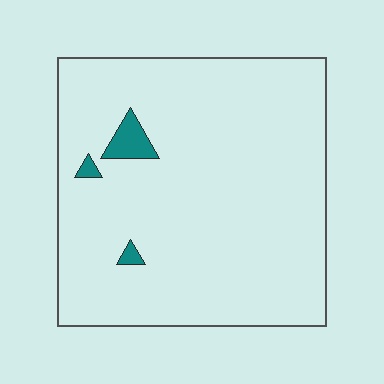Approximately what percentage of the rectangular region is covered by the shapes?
Approximately 5%.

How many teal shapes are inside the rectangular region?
3.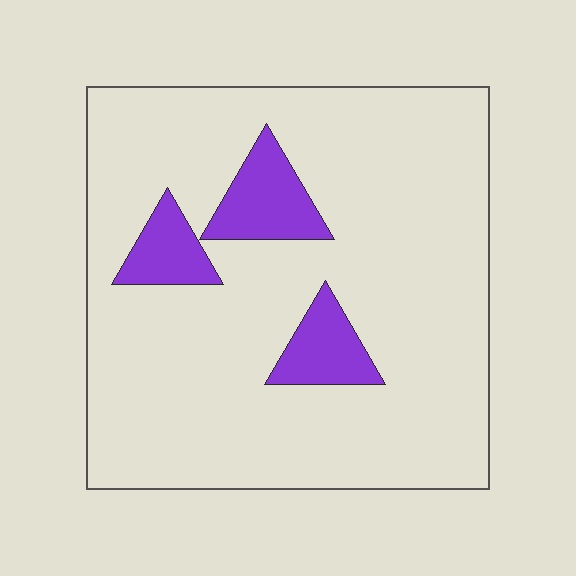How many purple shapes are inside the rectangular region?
3.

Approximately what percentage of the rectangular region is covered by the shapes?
Approximately 10%.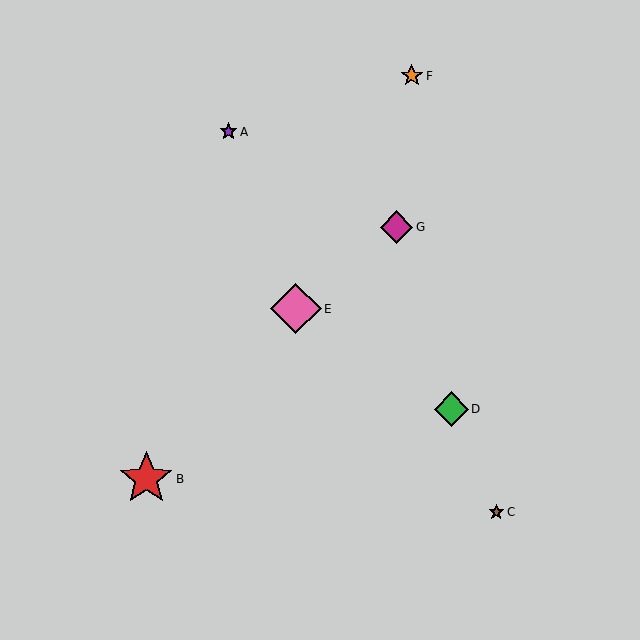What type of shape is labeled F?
Shape F is an orange star.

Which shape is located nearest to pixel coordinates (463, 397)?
The green diamond (labeled D) at (451, 409) is nearest to that location.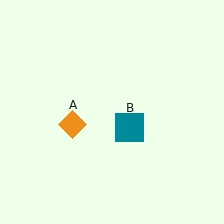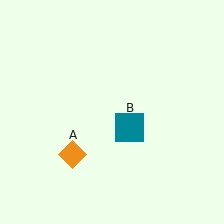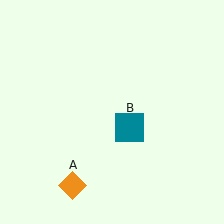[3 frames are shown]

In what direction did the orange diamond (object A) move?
The orange diamond (object A) moved down.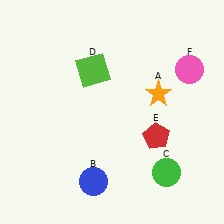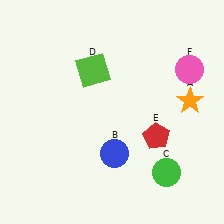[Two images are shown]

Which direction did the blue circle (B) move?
The blue circle (B) moved up.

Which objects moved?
The objects that moved are: the orange star (A), the blue circle (B).